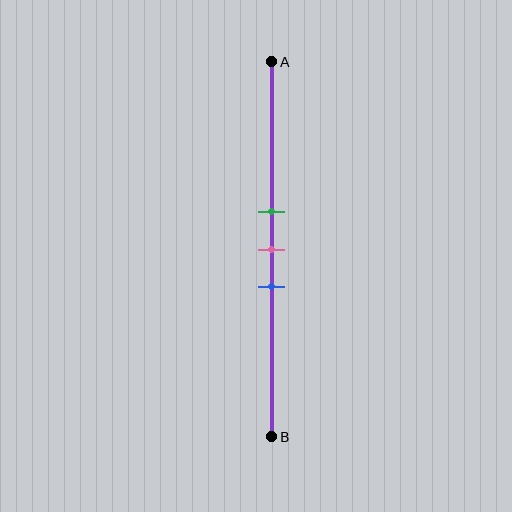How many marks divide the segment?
There are 3 marks dividing the segment.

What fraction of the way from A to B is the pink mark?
The pink mark is approximately 50% (0.5) of the way from A to B.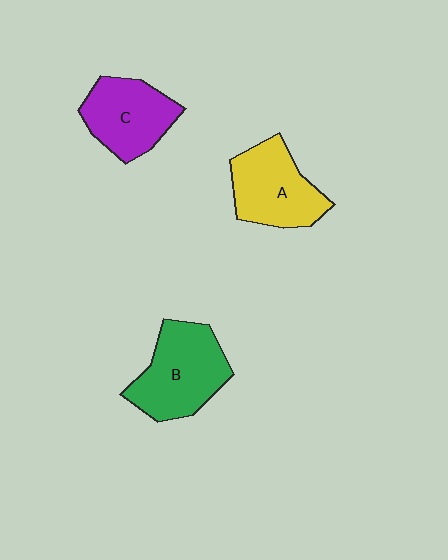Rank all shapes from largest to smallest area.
From largest to smallest: B (green), A (yellow), C (purple).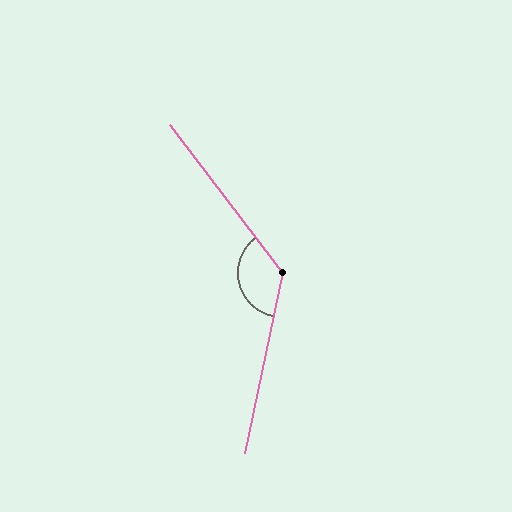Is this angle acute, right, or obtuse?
It is obtuse.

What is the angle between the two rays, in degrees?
Approximately 131 degrees.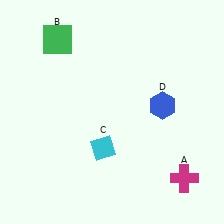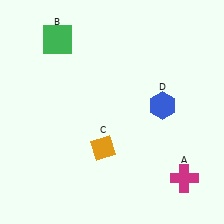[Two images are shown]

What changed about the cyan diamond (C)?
In Image 1, C is cyan. In Image 2, it changed to orange.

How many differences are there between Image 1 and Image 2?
There is 1 difference between the two images.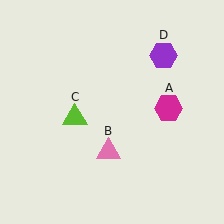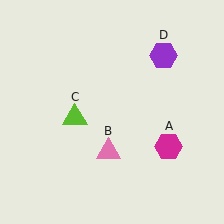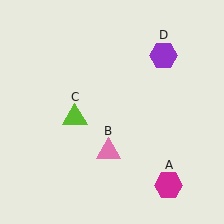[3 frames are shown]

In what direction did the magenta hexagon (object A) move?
The magenta hexagon (object A) moved down.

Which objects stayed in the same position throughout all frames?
Pink triangle (object B) and lime triangle (object C) and purple hexagon (object D) remained stationary.